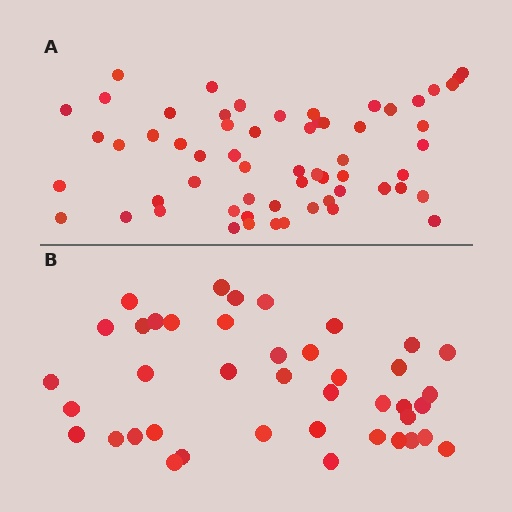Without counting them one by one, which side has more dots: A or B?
Region A (the top region) has more dots.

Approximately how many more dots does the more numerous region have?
Region A has approximately 20 more dots than region B.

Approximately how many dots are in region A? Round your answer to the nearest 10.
About 60 dots.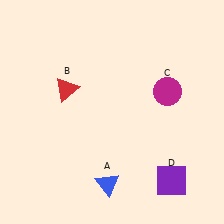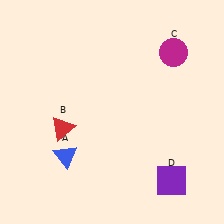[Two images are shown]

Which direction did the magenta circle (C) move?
The magenta circle (C) moved up.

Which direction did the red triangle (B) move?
The red triangle (B) moved down.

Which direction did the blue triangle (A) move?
The blue triangle (A) moved left.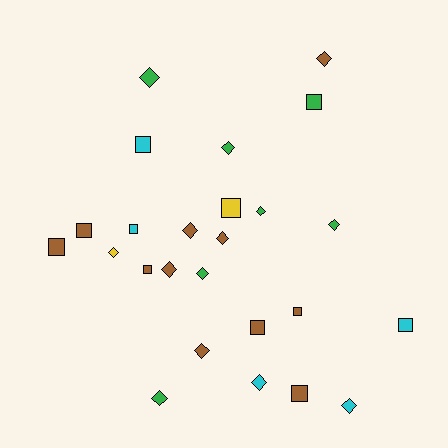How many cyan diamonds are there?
There are 2 cyan diamonds.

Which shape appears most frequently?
Diamond, with 14 objects.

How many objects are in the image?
There are 25 objects.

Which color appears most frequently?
Brown, with 11 objects.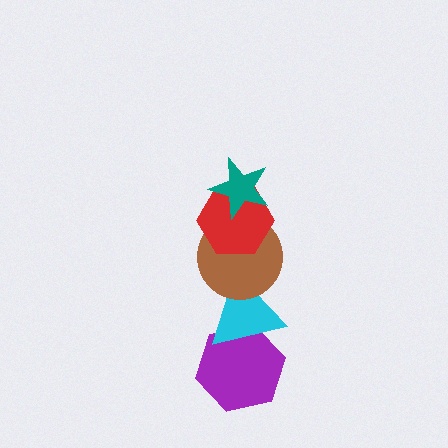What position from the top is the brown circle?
The brown circle is 3rd from the top.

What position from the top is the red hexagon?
The red hexagon is 2nd from the top.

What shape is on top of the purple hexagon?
The cyan triangle is on top of the purple hexagon.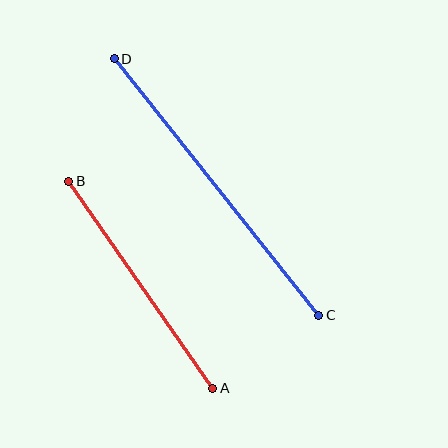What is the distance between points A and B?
The distance is approximately 252 pixels.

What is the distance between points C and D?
The distance is approximately 328 pixels.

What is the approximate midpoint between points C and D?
The midpoint is at approximately (217, 187) pixels.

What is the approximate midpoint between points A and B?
The midpoint is at approximately (141, 285) pixels.